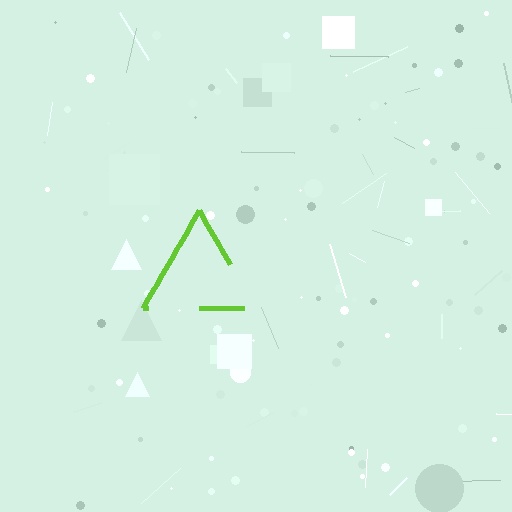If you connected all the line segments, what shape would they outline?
They would outline a triangle.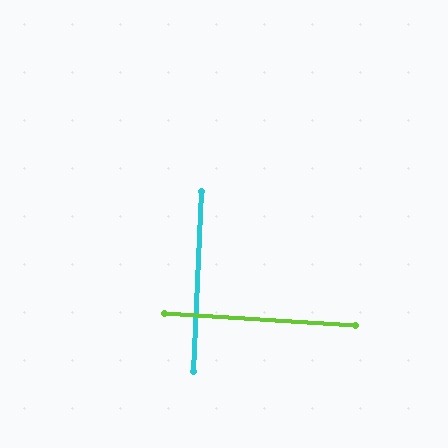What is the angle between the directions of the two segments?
Approximately 89 degrees.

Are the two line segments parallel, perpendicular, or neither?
Perpendicular — they meet at approximately 89°.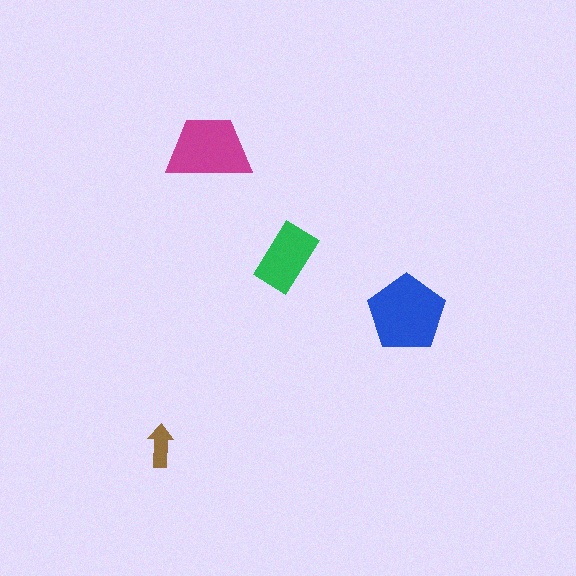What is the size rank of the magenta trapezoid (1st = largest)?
2nd.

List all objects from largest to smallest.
The blue pentagon, the magenta trapezoid, the green rectangle, the brown arrow.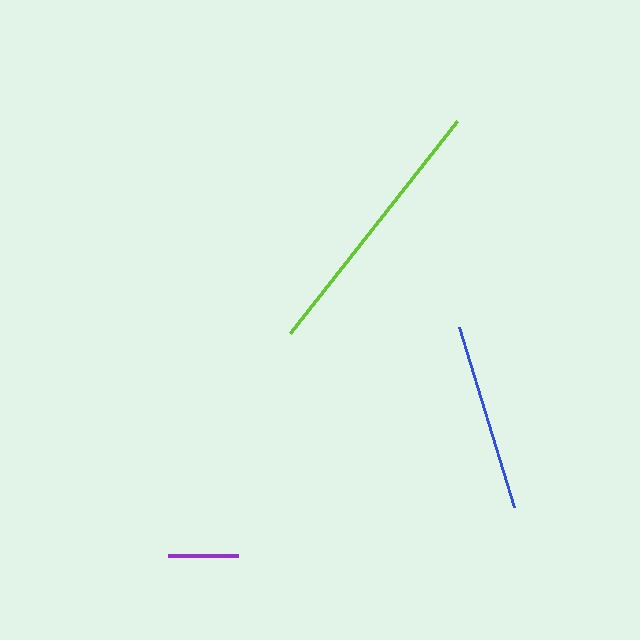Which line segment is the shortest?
The purple line is the shortest at approximately 71 pixels.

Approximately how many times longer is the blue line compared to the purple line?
The blue line is approximately 2.7 times the length of the purple line.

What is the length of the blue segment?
The blue segment is approximately 189 pixels long.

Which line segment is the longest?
The lime line is the longest at approximately 269 pixels.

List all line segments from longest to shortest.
From longest to shortest: lime, blue, purple.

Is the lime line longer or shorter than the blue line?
The lime line is longer than the blue line.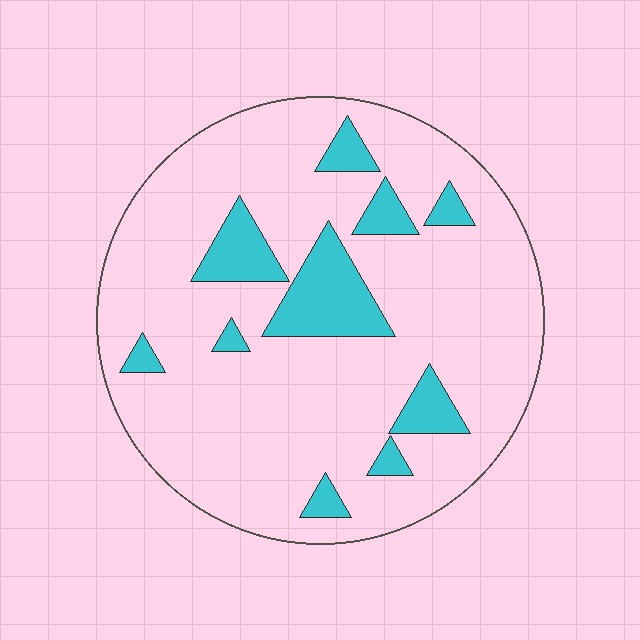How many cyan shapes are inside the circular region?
10.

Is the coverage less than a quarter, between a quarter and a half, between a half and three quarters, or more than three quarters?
Less than a quarter.